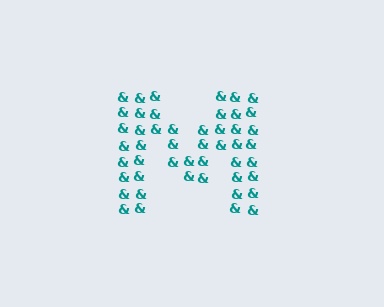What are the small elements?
The small elements are ampersands.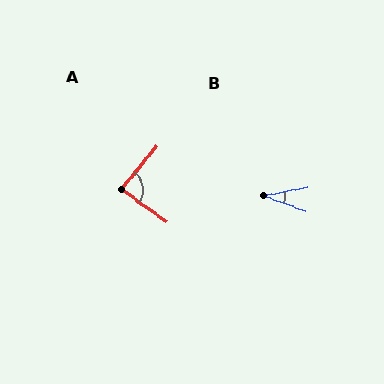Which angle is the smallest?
B, at approximately 30 degrees.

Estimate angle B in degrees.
Approximately 30 degrees.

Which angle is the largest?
A, at approximately 87 degrees.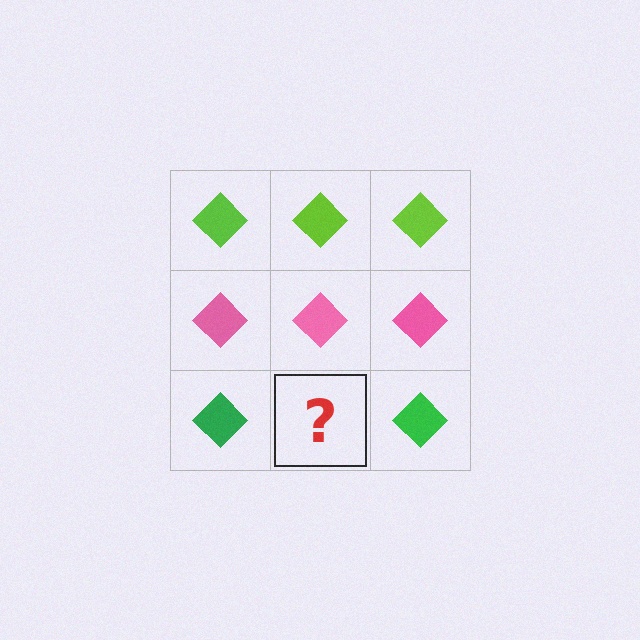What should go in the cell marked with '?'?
The missing cell should contain a green diamond.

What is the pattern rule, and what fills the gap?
The rule is that each row has a consistent color. The gap should be filled with a green diamond.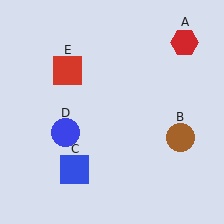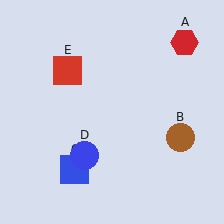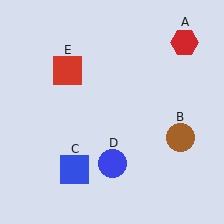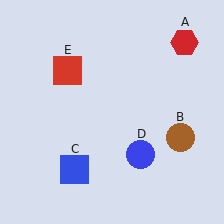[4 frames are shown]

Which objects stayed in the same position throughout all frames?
Red hexagon (object A) and brown circle (object B) and blue square (object C) and red square (object E) remained stationary.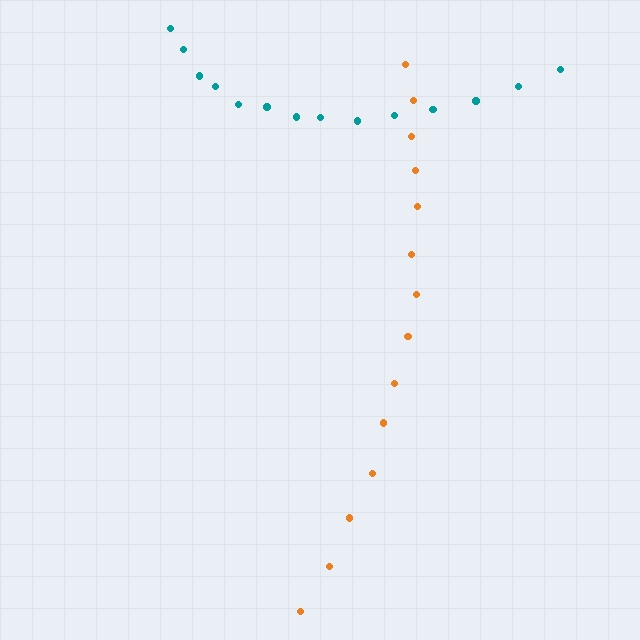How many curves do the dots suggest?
There are 2 distinct paths.